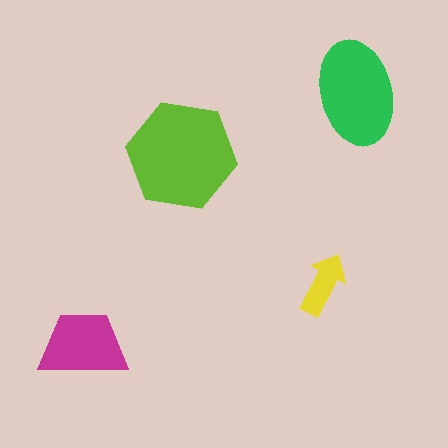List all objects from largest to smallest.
The lime hexagon, the green ellipse, the magenta trapezoid, the yellow arrow.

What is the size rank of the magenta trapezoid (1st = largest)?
3rd.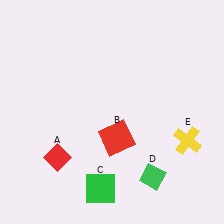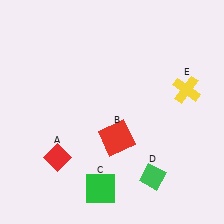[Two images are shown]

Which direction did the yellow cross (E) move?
The yellow cross (E) moved up.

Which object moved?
The yellow cross (E) moved up.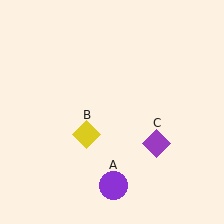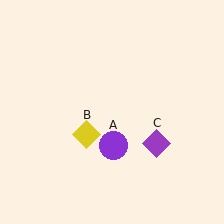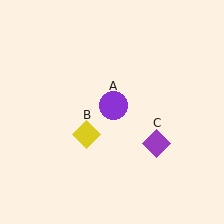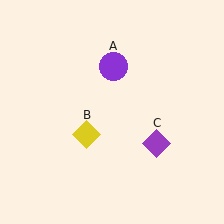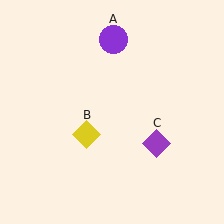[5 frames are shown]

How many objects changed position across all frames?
1 object changed position: purple circle (object A).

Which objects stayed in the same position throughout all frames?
Yellow diamond (object B) and purple diamond (object C) remained stationary.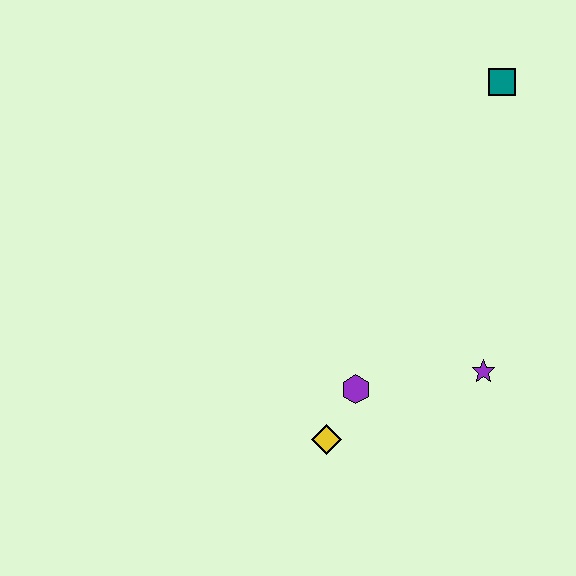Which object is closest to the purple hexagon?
The yellow diamond is closest to the purple hexagon.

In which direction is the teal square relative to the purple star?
The teal square is above the purple star.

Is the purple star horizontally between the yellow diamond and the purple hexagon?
No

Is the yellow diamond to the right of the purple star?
No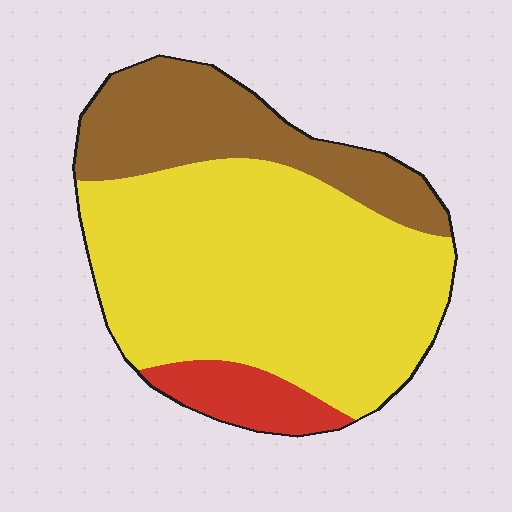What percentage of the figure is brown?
Brown takes up between a sixth and a third of the figure.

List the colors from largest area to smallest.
From largest to smallest: yellow, brown, red.